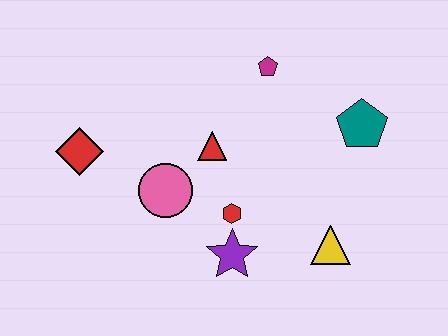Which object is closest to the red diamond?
The pink circle is closest to the red diamond.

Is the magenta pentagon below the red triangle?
No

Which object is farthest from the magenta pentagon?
The red diamond is farthest from the magenta pentagon.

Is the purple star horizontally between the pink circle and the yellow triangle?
Yes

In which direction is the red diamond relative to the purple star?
The red diamond is to the left of the purple star.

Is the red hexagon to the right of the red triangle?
Yes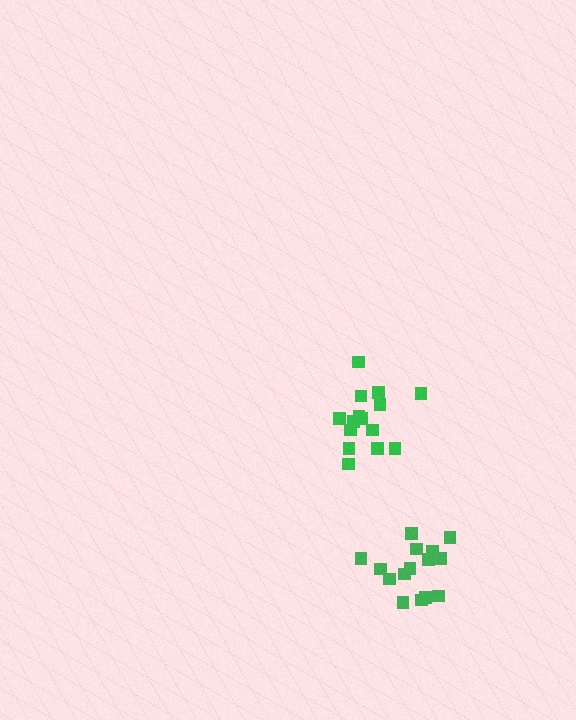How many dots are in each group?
Group 1: 16 dots, Group 2: 15 dots (31 total).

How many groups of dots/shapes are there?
There are 2 groups.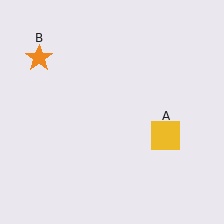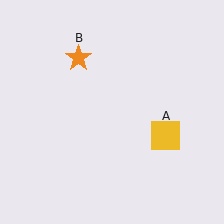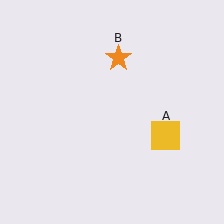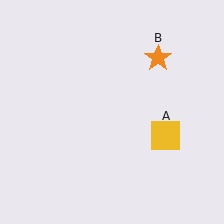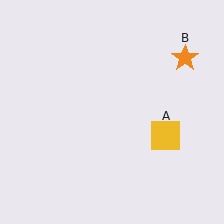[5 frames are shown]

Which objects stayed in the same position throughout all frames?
Yellow square (object A) remained stationary.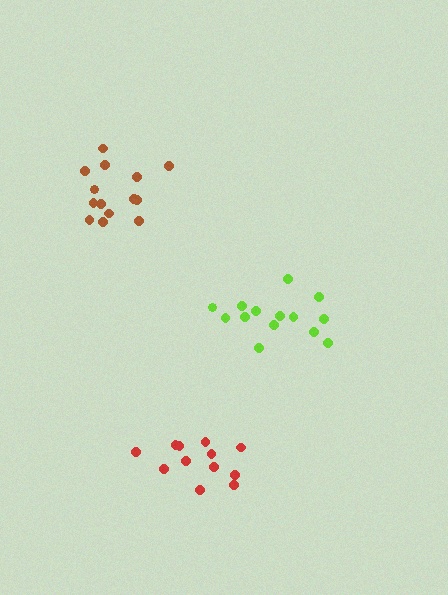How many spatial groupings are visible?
There are 3 spatial groupings.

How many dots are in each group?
Group 1: 14 dots, Group 2: 14 dots, Group 3: 12 dots (40 total).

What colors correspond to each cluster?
The clusters are colored: brown, lime, red.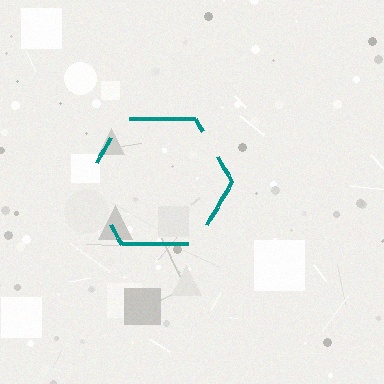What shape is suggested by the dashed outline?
The dashed outline suggests a hexagon.